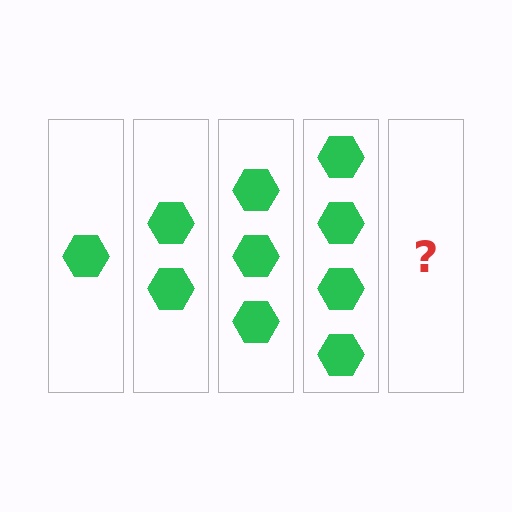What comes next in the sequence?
The next element should be 5 hexagons.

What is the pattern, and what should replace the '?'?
The pattern is that each step adds one more hexagon. The '?' should be 5 hexagons.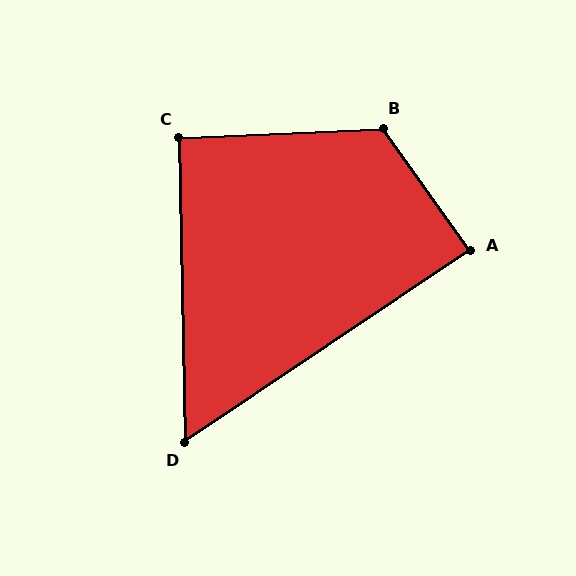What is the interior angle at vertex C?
Approximately 92 degrees (approximately right).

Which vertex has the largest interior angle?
B, at approximately 123 degrees.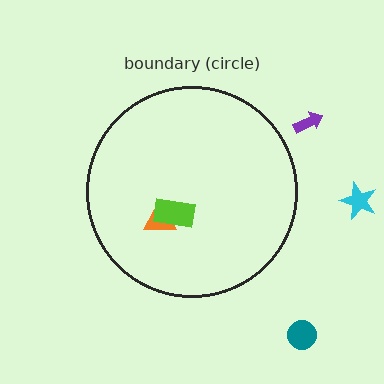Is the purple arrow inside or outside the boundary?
Outside.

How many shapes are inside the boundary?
2 inside, 3 outside.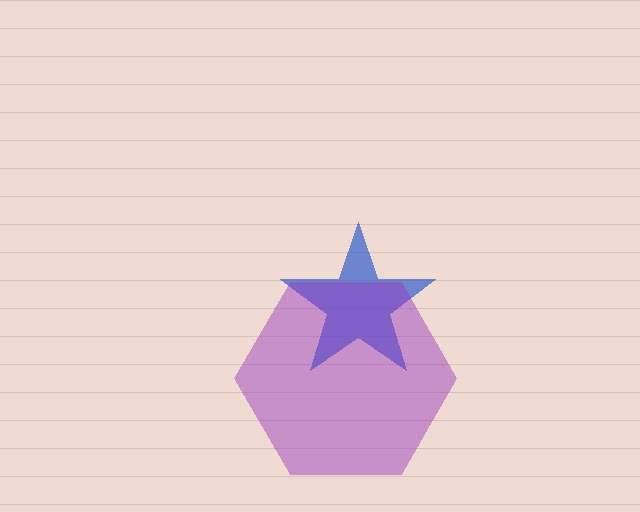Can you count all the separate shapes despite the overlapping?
Yes, there are 2 separate shapes.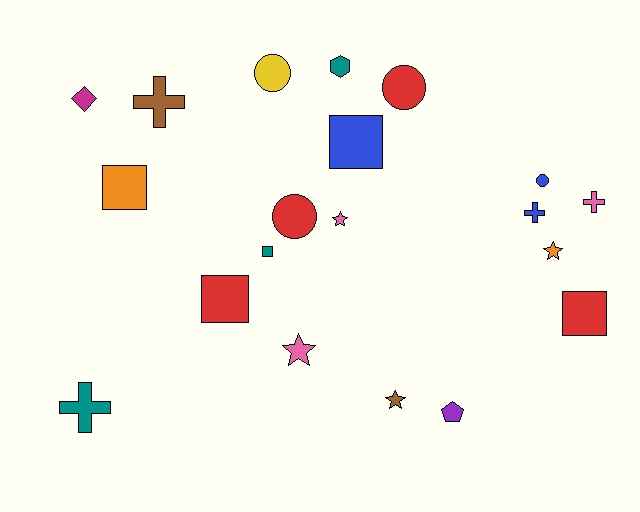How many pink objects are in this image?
There are 3 pink objects.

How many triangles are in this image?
There are no triangles.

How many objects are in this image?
There are 20 objects.